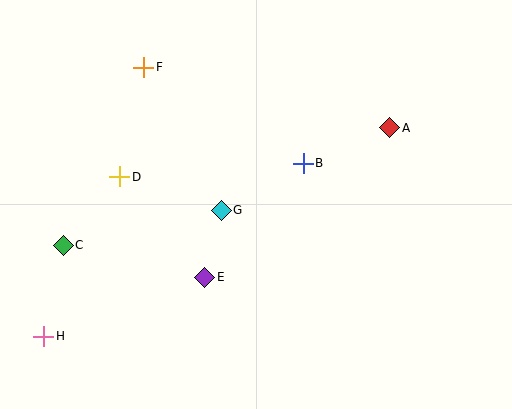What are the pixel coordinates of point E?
Point E is at (205, 277).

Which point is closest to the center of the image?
Point G at (221, 210) is closest to the center.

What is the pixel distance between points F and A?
The distance between F and A is 253 pixels.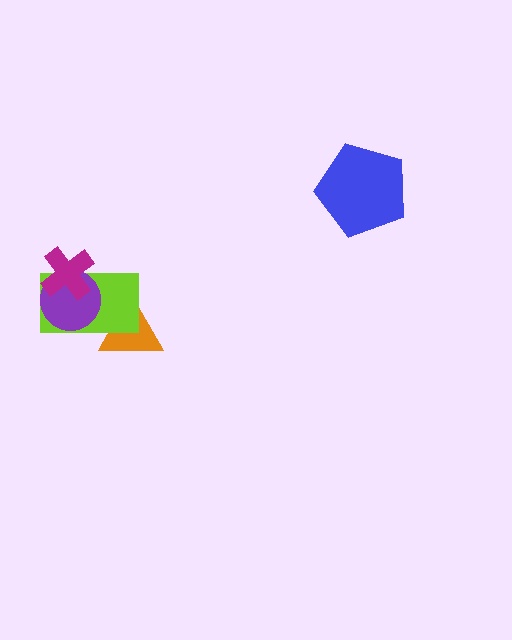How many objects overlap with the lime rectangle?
3 objects overlap with the lime rectangle.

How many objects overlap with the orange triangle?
1 object overlaps with the orange triangle.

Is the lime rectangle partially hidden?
Yes, it is partially covered by another shape.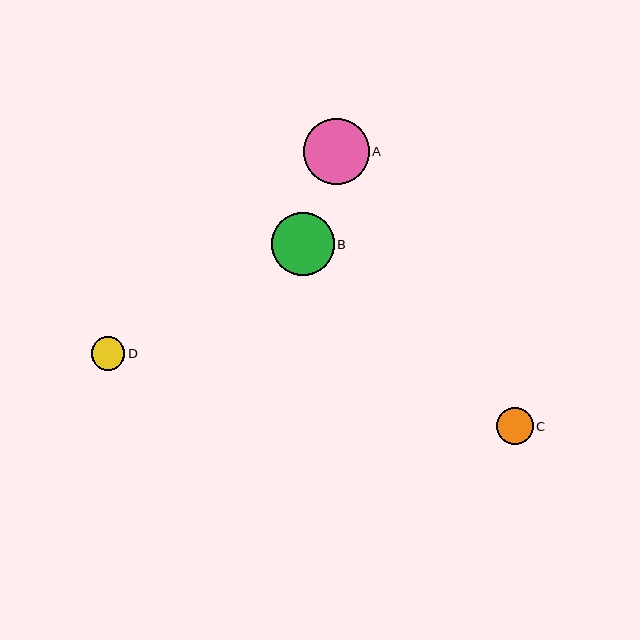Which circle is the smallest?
Circle D is the smallest with a size of approximately 33 pixels.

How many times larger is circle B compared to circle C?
Circle B is approximately 1.7 times the size of circle C.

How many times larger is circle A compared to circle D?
Circle A is approximately 2.0 times the size of circle D.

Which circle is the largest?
Circle A is the largest with a size of approximately 66 pixels.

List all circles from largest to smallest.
From largest to smallest: A, B, C, D.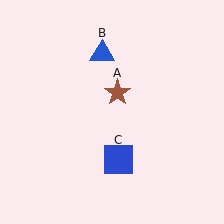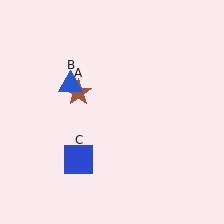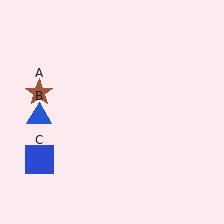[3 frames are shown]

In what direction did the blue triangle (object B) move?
The blue triangle (object B) moved down and to the left.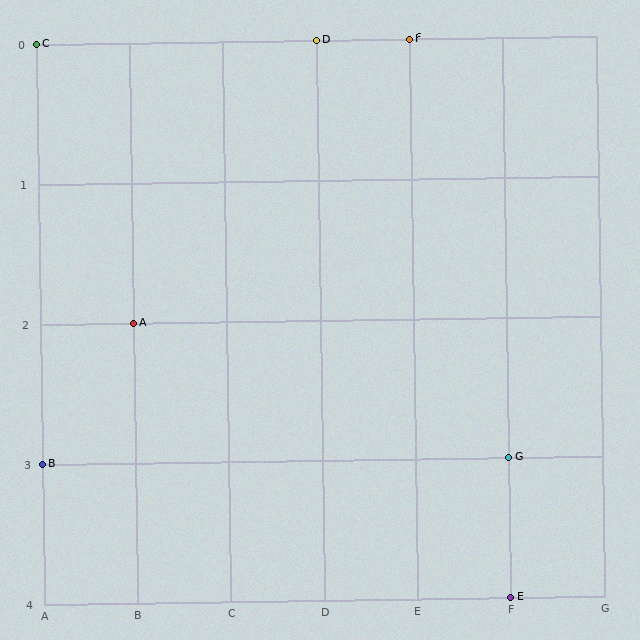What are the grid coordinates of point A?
Point A is at grid coordinates (B, 2).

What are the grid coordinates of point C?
Point C is at grid coordinates (A, 0).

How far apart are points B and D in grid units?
Points B and D are 3 columns and 3 rows apart (about 4.2 grid units diagonally).